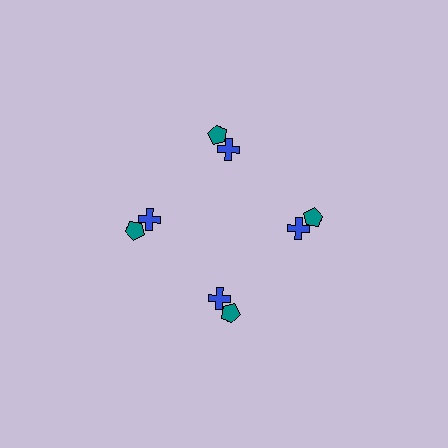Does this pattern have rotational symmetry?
Yes, this pattern has 4-fold rotational symmetry. It looks the same after rotating 90 degrees around the center.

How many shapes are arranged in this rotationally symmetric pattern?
There are 8 shapes, arranged in 4 groups of 2.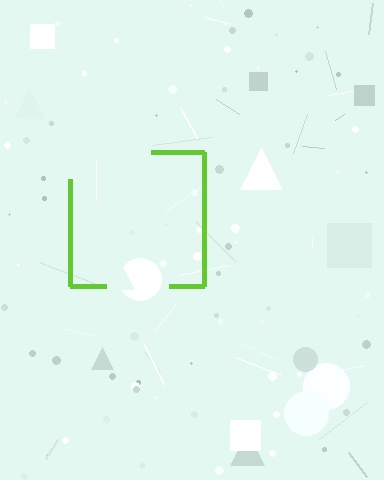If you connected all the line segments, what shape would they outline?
They would outline a square.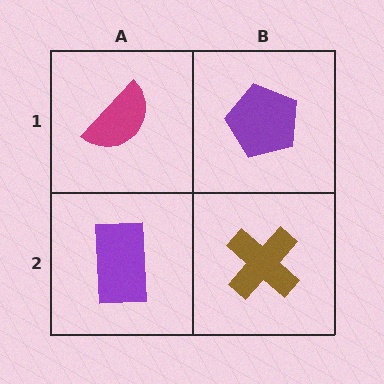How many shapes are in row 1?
2 shapes.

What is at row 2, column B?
A brown cross.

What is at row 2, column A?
A purple rectangle.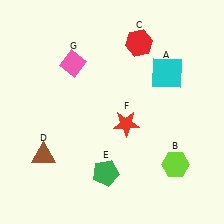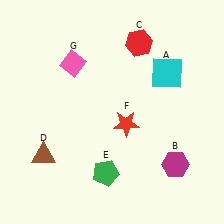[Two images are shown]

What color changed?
The hexagon (B) changed from lime in Image 1 to magenta in Image 2.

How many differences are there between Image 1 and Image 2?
There is 1 difference between the two images.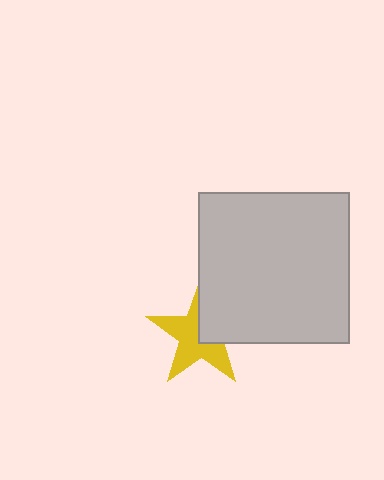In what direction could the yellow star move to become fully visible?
The yellow star could move toward the lower-left. That would shift it out from behind the light gray square entirely.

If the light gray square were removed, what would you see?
You would see the complete yellow star.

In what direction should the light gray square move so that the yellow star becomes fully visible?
The light gray square should move toward the upper-right. That is the shortest direction to clear the overlap and leave the yellow star fully visible.